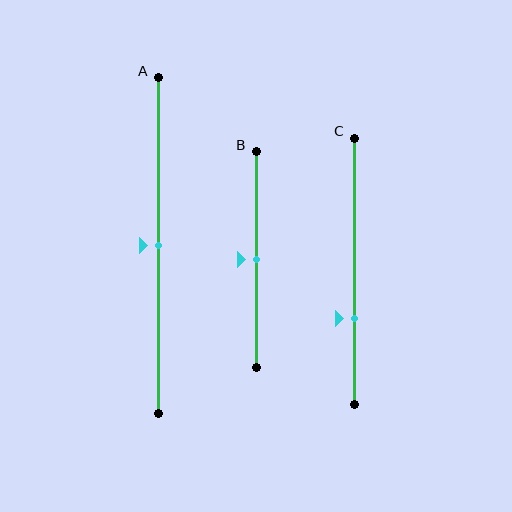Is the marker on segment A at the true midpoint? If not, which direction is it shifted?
Yes, the marker on segment A is at the true midpoint.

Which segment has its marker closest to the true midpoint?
Segment A has its marker closest to the true midpoint.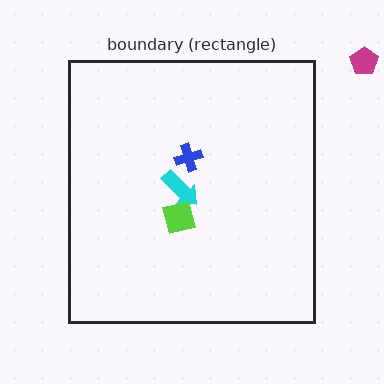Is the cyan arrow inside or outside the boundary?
Inside.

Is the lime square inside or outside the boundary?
Inside.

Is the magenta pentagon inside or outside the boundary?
Outside.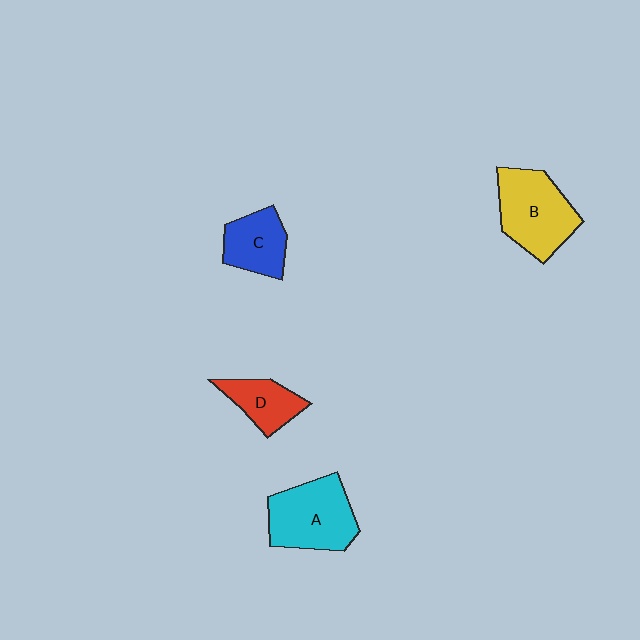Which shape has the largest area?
Shape A (cyan).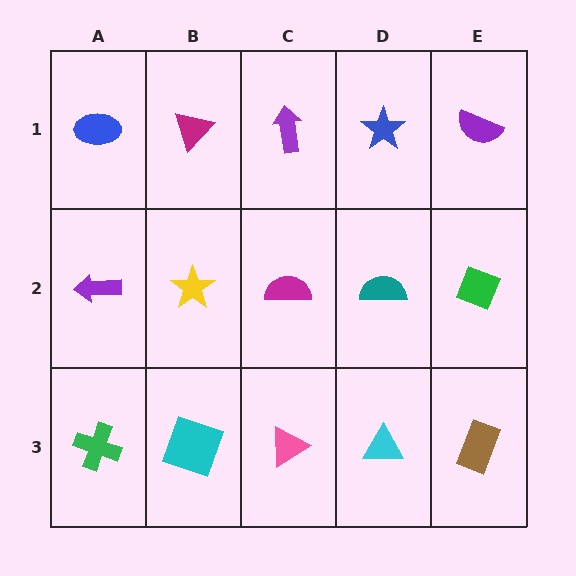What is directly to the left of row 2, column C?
A yellow star.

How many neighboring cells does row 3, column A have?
2.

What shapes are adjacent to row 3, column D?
A teal semicircle (row 2, column D), a pink triangle (row 3, column C), a brown rectangle (row 3, column E).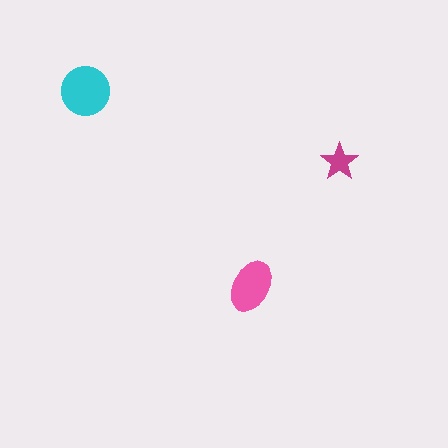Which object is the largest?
The cyan circle.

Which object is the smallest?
The magenta star.